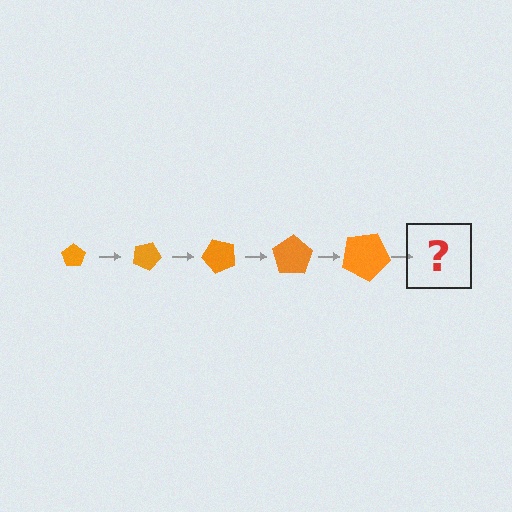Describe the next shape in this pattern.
It should be a pentagon, larger than the previous one and rotated 125 degrees from the start.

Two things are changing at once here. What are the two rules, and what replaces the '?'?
The two rules are that the pentagon grows larger each step and it rotates 25 degrees each step. The '?' should be a pentagon, larger than the previous one and rotated 125 degrees from the start.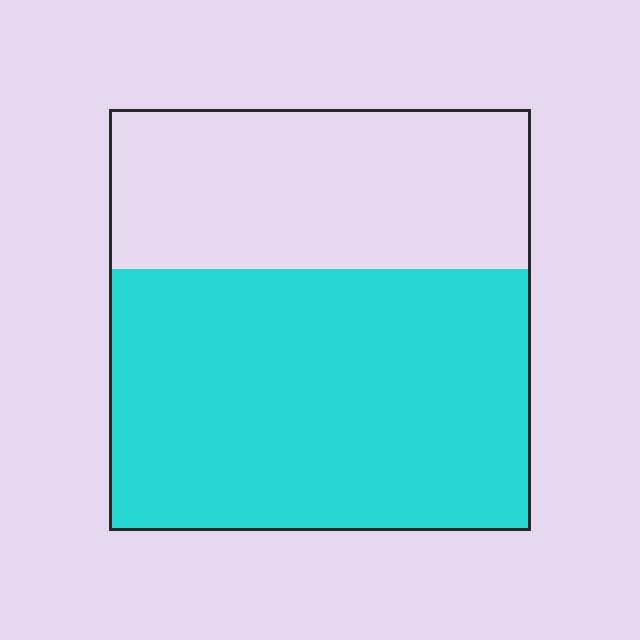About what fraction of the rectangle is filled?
About five eighths (5/8).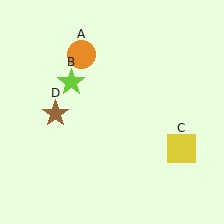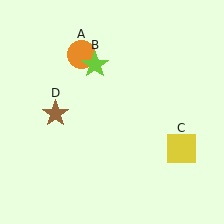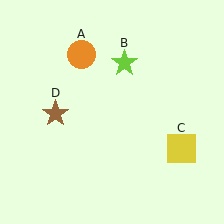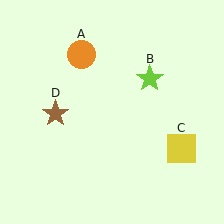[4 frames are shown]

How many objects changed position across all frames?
1 object changed position: lime star (object B).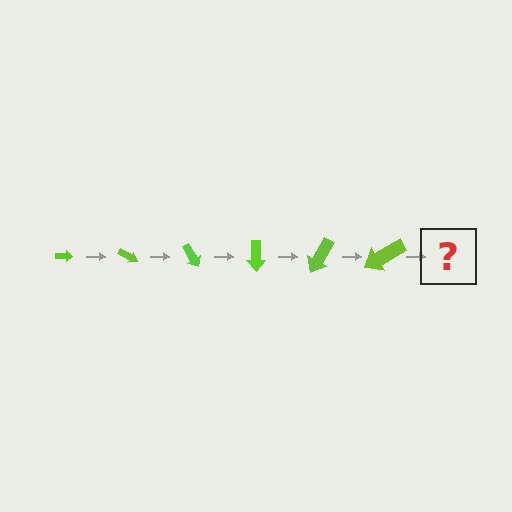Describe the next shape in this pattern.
It should be an arrow, larger than the previous one and rotated 180 degrees from the start.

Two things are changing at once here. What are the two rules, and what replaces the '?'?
The two rules are that the arrow grows larger each step and it rotates 30 degrees each step. The '?' should be an arrow, larger than the previous one and rotated 180 degrees from the start.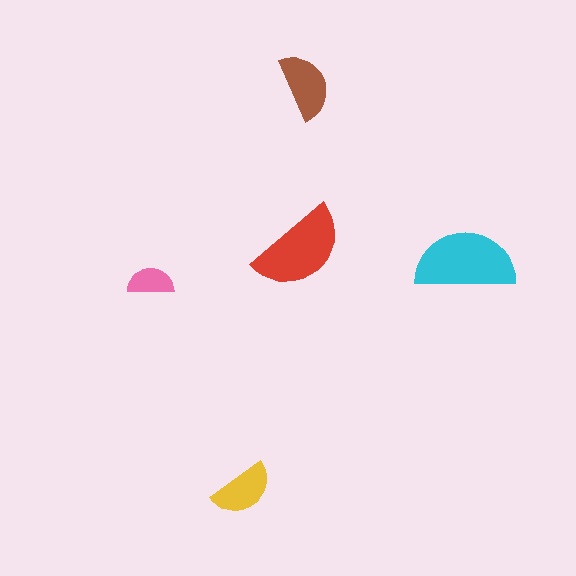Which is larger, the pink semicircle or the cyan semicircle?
The cyan one.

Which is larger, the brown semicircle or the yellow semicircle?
The brown one.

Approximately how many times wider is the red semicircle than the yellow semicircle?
About 1.5 times wider.